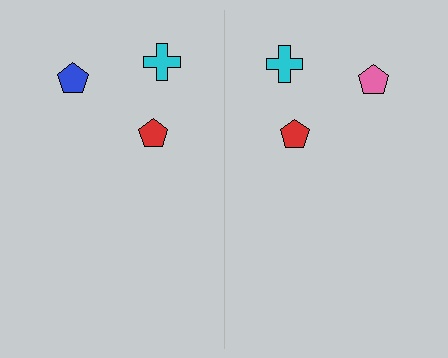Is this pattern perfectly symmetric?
No, the pattern is not perfectly symmetric. The pink pentagon on the right side breaks the symmetry — its mirror counterpart is blue.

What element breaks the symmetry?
The pink pentagon on the right side breaks the symmetry — its mirror counterpart is blue.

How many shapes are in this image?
There are 6 shapes in this image.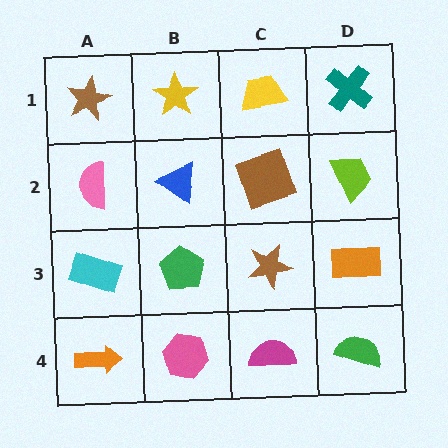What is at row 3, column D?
An orange rectangle.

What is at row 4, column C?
A magenta semicircle.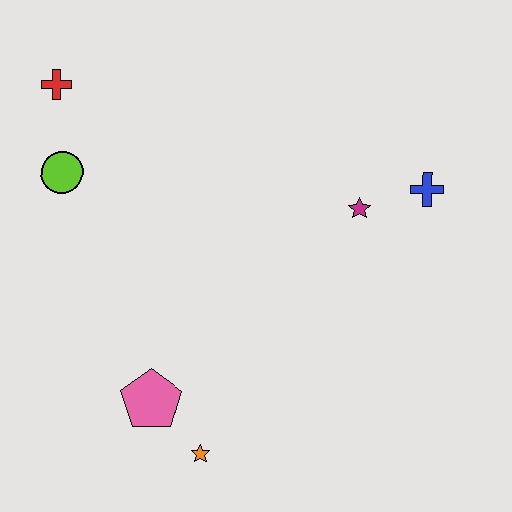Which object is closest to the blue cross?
The magenta star is closest to the blue cross.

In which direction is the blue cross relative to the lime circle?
The blue cross is to the right of the lime circle.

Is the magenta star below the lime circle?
Yes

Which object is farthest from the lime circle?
The blue cross is farthest from the lime circle.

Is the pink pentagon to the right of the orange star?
No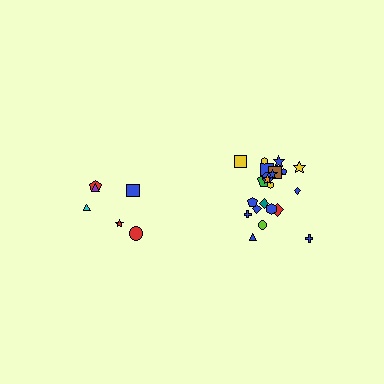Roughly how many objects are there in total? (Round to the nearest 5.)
Roughly 30 objects in total.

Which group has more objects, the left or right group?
The right group.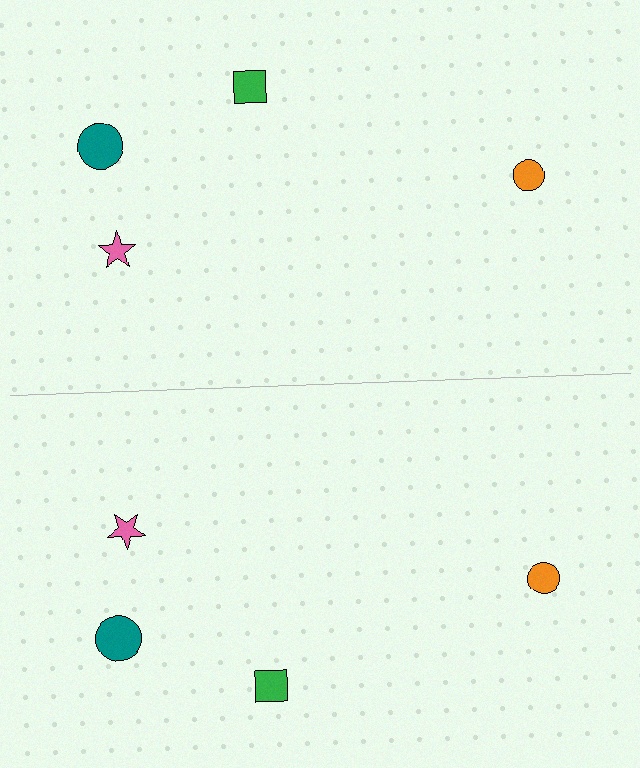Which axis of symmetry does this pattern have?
The pattern has a horizontal axis of symmetry running through the center of the image.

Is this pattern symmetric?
Yes, this pattern has bilateral (reflection) symmetry.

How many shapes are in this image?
There are 8 shapes in this image.